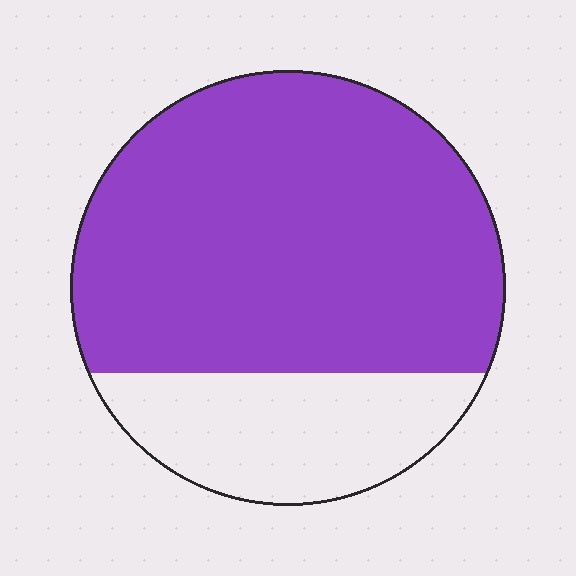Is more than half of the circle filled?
Yes.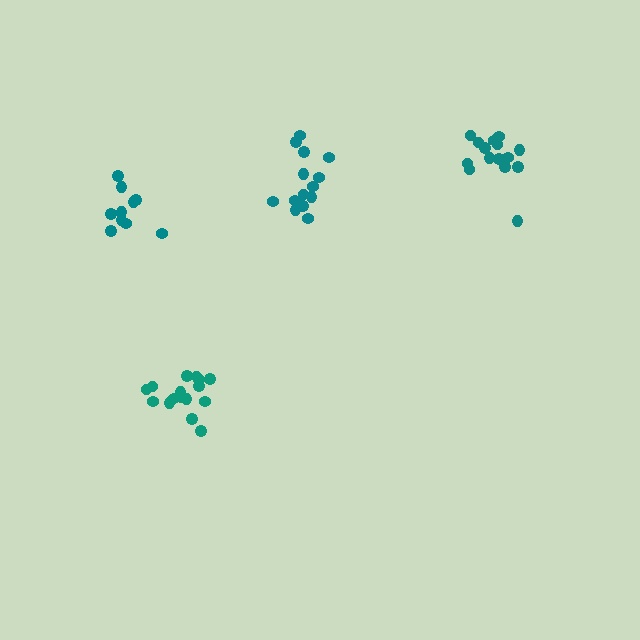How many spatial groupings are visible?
There are 4 spatial groupings.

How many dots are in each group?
Group 1: 14 dots, Group 2: 15 dots, Group 3: 16 dots, Group 4: 10 dots (55 total).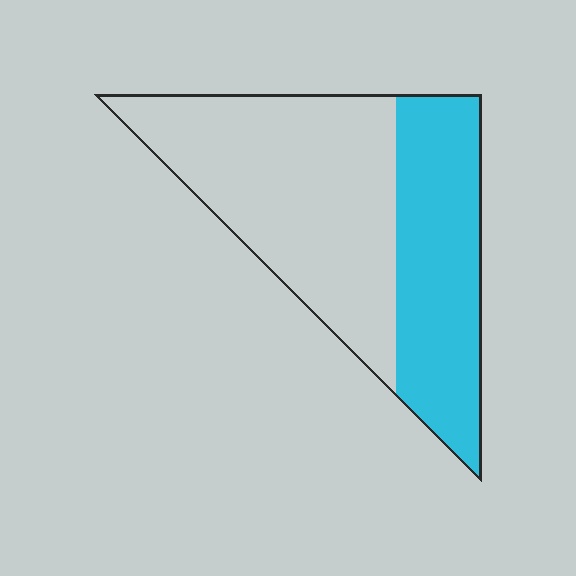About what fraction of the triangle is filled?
About two fifths (2/5).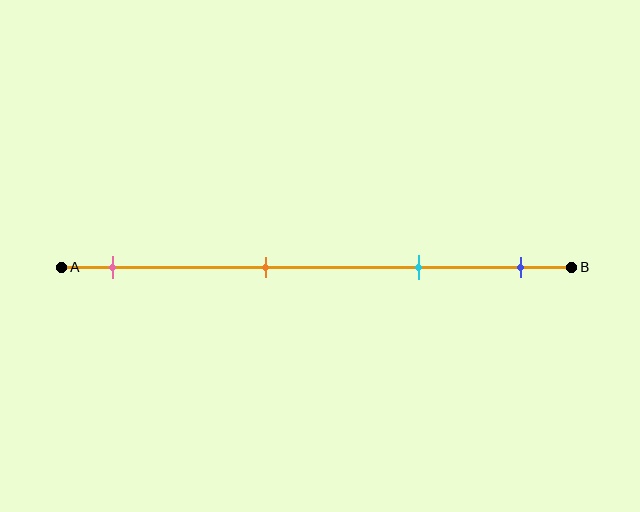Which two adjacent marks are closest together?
The cyan and blue marks are the closest adjacent pair.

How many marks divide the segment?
There are 4 marks dividing the segment.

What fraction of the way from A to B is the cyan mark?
The cyan mark is approximately 70% (0.7) of the way from A to B.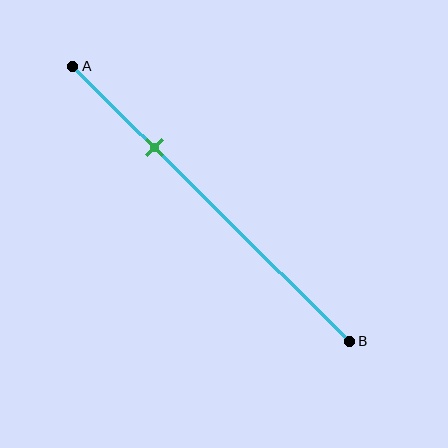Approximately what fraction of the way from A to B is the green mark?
The green mark is approximately 30% of the way from A to B.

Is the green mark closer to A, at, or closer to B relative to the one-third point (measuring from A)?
The green mark is closer to point A than the one-third point of segment AB.